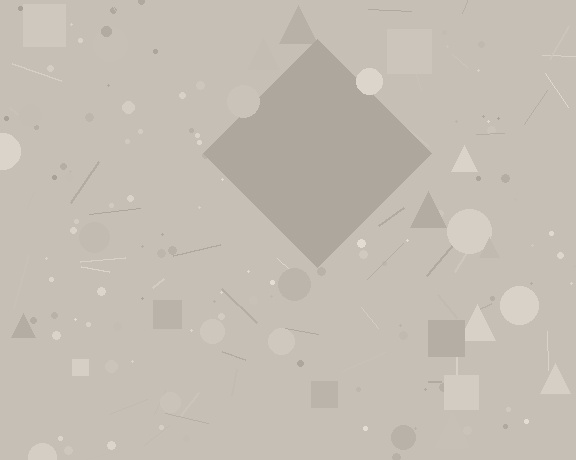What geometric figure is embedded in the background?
A diamond is embedded in the background.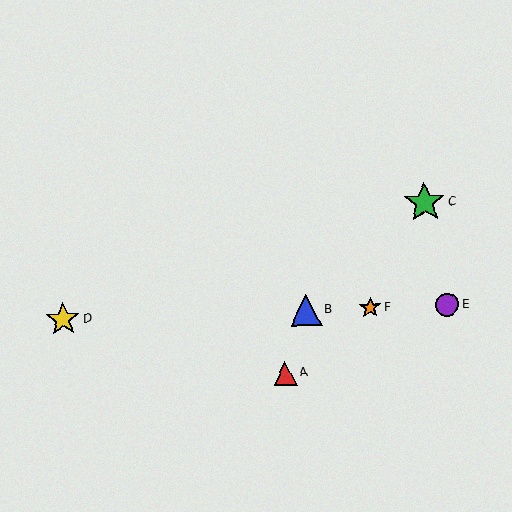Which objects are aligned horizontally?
Objects B, D, E, F are aligned horizontally.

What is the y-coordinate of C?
Object C is at y≈202.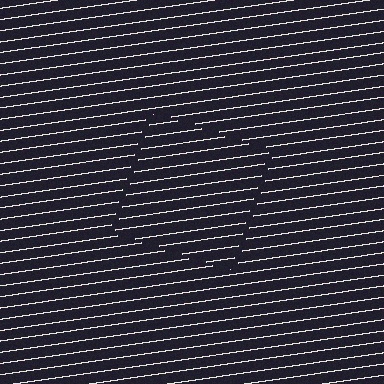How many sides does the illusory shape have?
4 sides — the line-ends trace a square.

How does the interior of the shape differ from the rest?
The interior of the shape contains the same grating, shifted by half a period — the contour is defined by the phase discontinuity where line-ends from the inner and outer gratings abut.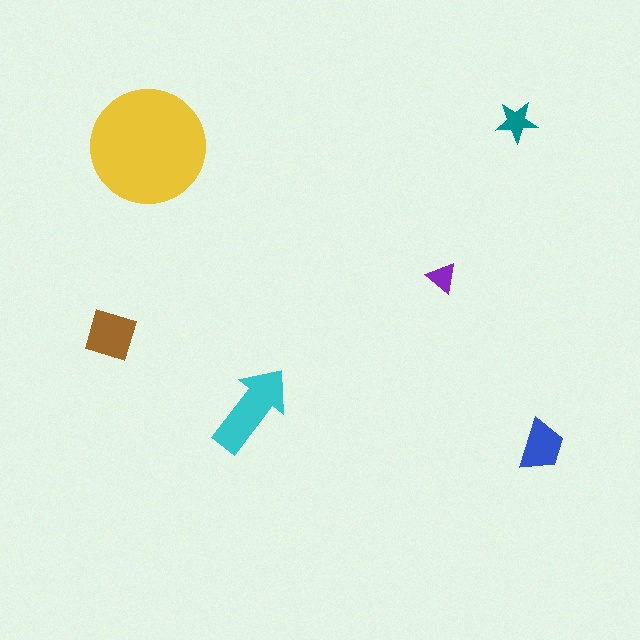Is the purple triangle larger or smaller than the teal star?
Smaller.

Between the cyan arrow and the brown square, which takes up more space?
The cyan arrow.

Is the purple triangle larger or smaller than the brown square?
Smaller.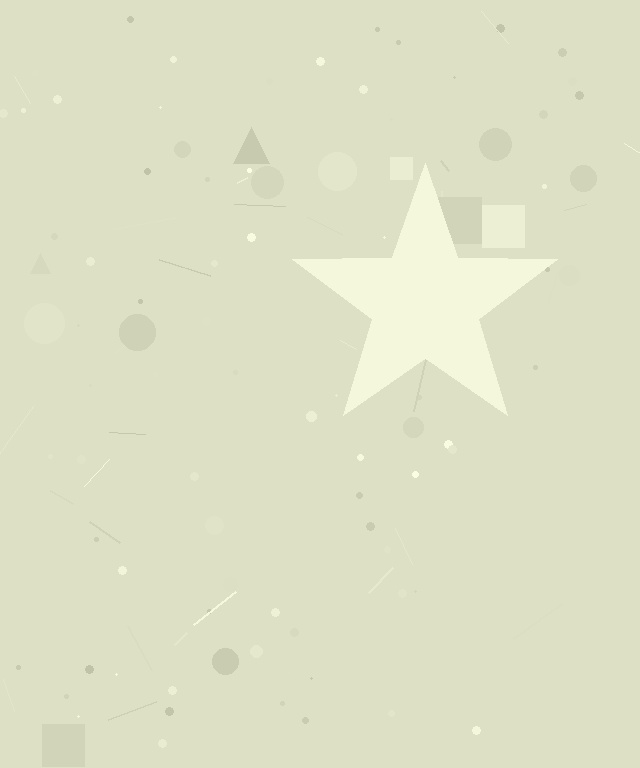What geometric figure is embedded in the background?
A star is embedded in the background.